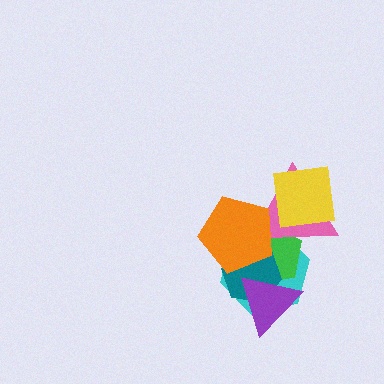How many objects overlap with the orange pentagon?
4 objects overlap with the orange pentagon.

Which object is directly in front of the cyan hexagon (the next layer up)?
The green pentagon is directly in front of the cyan hexagon.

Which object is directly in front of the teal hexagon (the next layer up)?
The purple triangle is directly in front of the teal hexagon.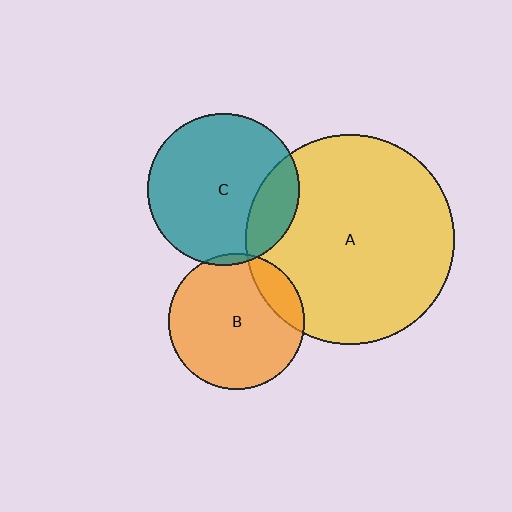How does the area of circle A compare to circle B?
Approximately 2.4 times.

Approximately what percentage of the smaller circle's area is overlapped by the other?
Approximately 5%.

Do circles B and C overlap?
Yes.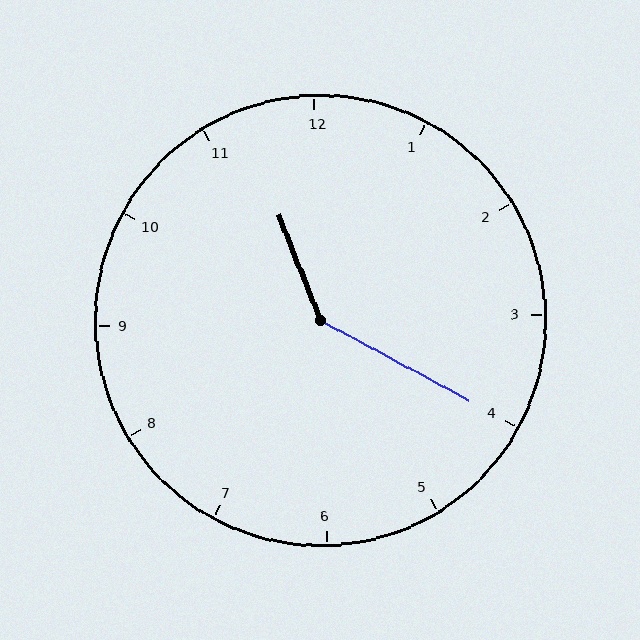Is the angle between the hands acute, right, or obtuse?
It is obtuse.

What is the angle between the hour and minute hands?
Approximately 140 degrees.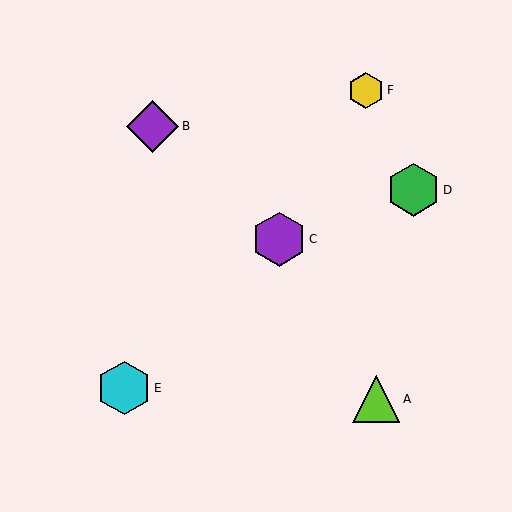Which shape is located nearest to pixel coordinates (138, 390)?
The cyan hexagon (labeled E) at (124, 388) is nearest to that location.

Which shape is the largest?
The purple hexagon (labeled C) is the largest.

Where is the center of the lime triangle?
The center of the lime triangle is at (376, 399).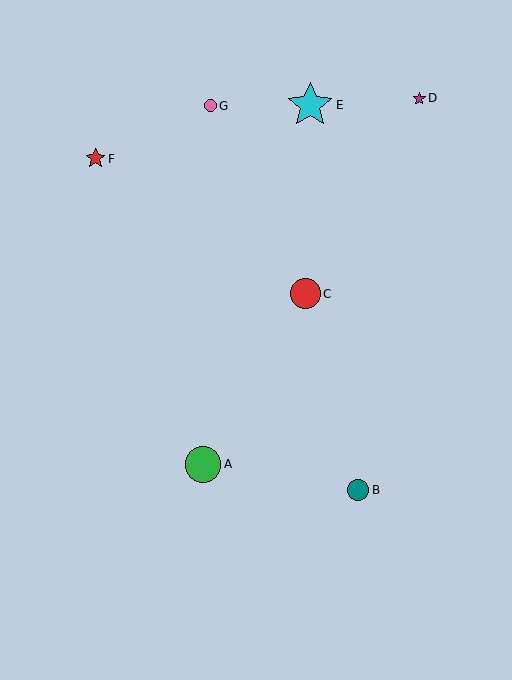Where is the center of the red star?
The center of the red star is at (95, 159).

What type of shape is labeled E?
Shape E is a cyan star.